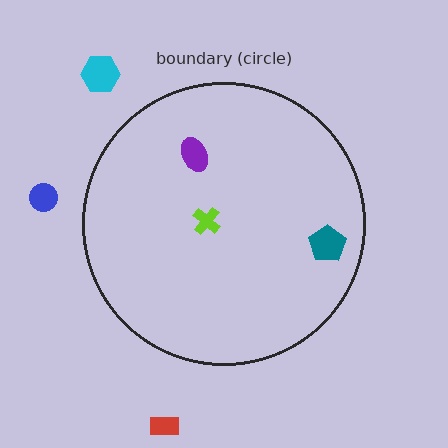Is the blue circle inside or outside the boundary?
Outside.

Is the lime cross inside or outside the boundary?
Inside.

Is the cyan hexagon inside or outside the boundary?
Outside.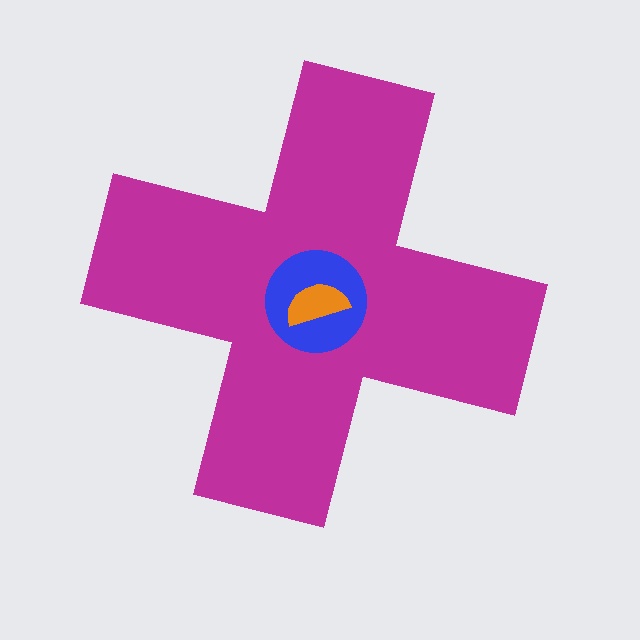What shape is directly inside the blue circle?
The orange semicircle.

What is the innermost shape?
The orange semicircle.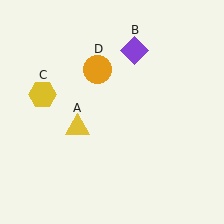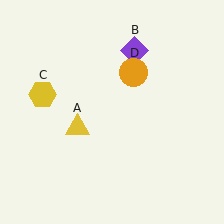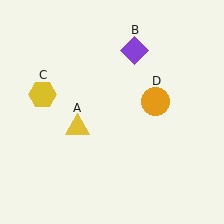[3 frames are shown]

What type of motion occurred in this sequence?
The orange circle (object D) rotated clockwise around the center of the scene.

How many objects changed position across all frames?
1 object changed position: orange circle (object D).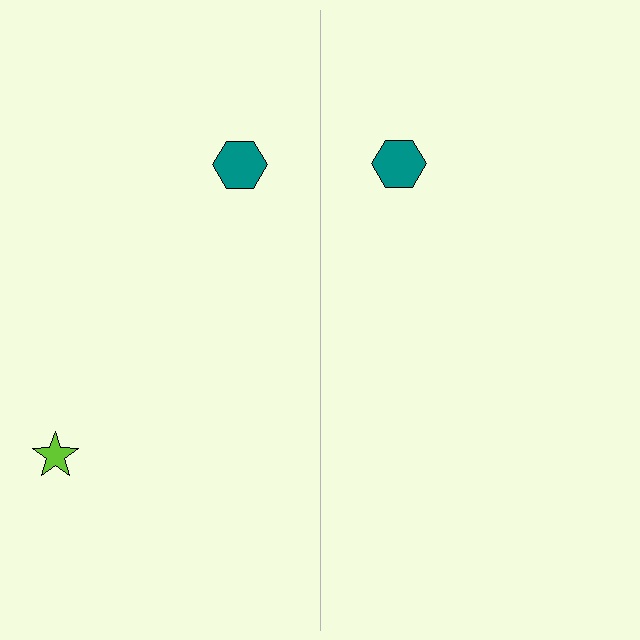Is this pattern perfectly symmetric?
No, the pattern is not perfectly symmetric. A lime star is missing from the right side.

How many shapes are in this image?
There are 3 shapes in this image.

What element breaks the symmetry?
A lime star is missing from the right side.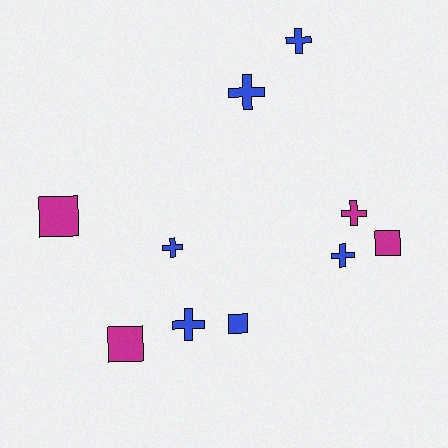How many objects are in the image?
There are 10 objects.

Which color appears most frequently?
Blue, with 6 objects.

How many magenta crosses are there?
There is 1 magenta cross.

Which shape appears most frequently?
Cross, with 6 objects.